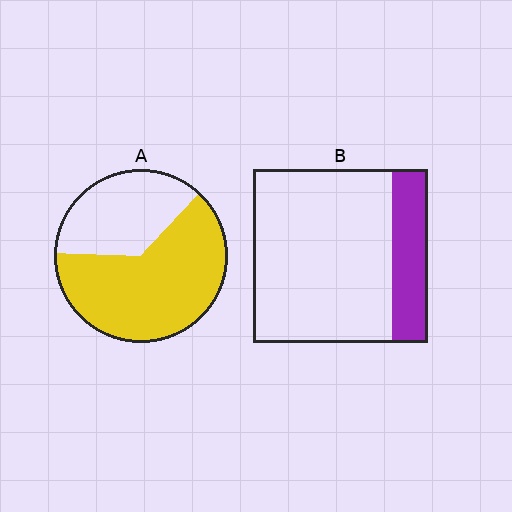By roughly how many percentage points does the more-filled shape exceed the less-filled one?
By roughly 45 percentage points (A over B).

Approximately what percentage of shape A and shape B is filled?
A is approximately 65% and B is approximately 20%.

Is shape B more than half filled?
No.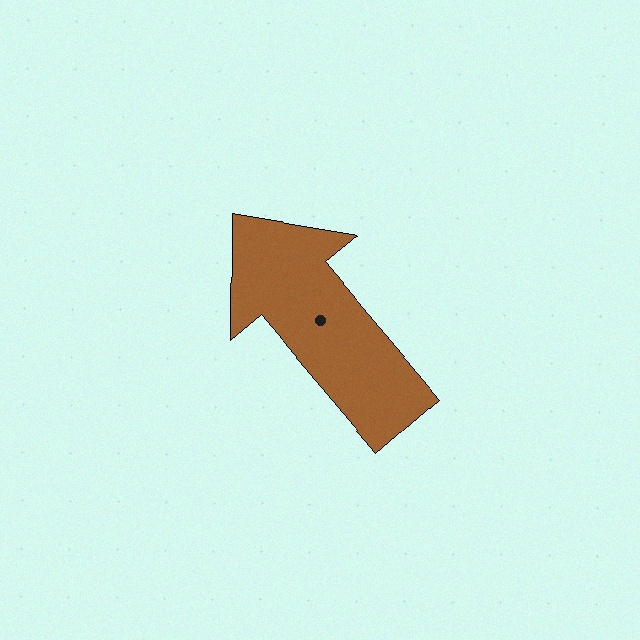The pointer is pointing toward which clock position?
Roughly 11 o'clock.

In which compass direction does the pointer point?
Northwest.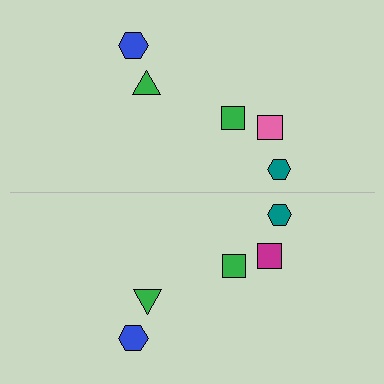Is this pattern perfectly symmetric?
No, the pattern is not perfectly symmetric. The magenta square on the bottom side breaks the symmetry — its mirror counterpart is pink.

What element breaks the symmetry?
The magenta square on the bottom side breaks the symmetry — its mirror counterpart is pink.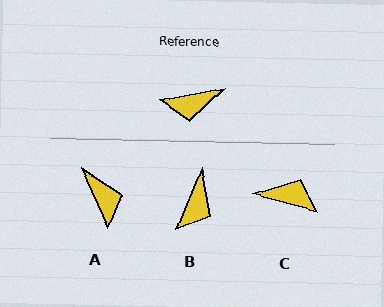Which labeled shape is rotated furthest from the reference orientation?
C, about 153 degrees away.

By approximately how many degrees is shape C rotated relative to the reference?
Approximately 153 degrees counter-clockwise.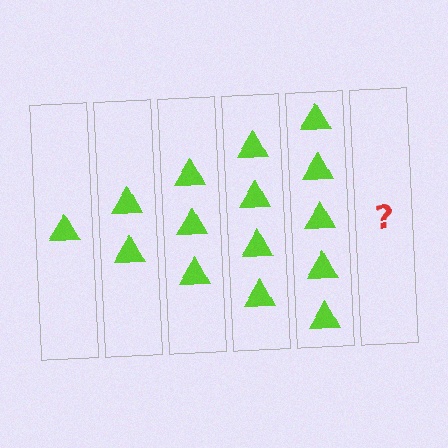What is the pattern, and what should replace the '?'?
The pattern is that each step adds one more triangle. The '?' should be 6 triangles.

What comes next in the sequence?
The next element should be 6 triangles.